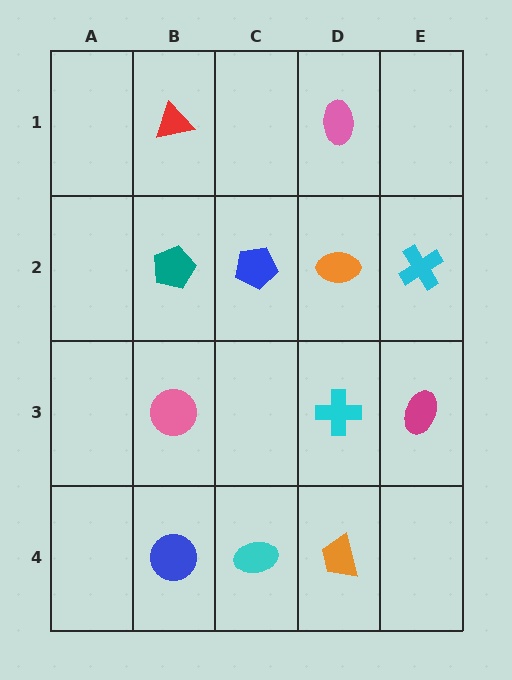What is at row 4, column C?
A cyan ellipse.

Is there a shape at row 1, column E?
No, that cell is empty.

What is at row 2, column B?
A teal pentagon.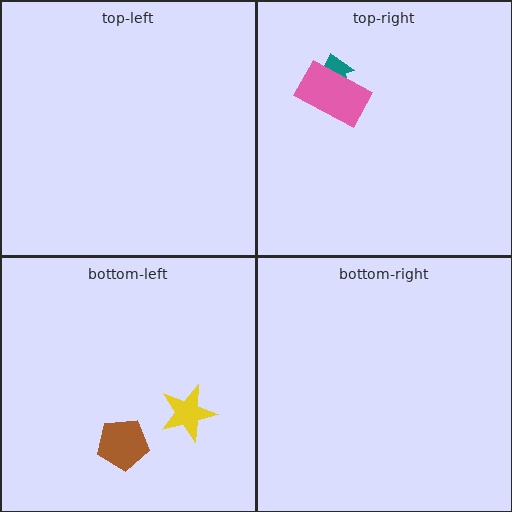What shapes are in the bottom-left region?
The yellow star, the brown pentagon.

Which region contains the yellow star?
The bottom-left region.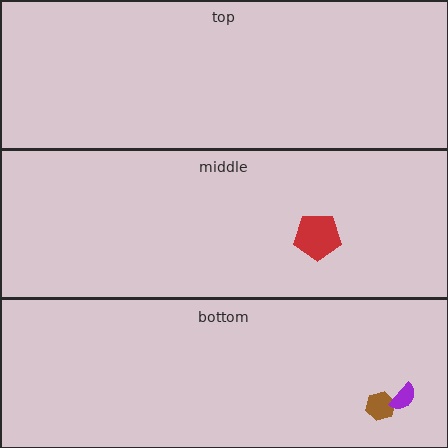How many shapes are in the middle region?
1.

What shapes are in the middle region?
The red pentagon.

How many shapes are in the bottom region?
2.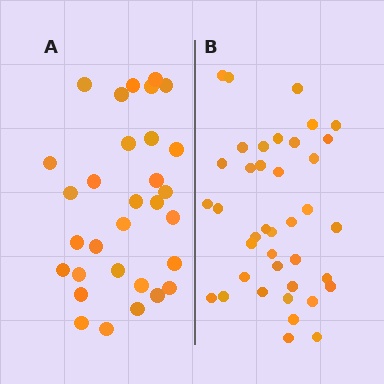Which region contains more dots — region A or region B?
Region B (the right region) has more dots.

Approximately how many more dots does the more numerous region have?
Region B has roughly 8 or so more dots than region A.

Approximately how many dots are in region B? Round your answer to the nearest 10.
About 40 dots. (The exact count is 39, which rounds to 40.)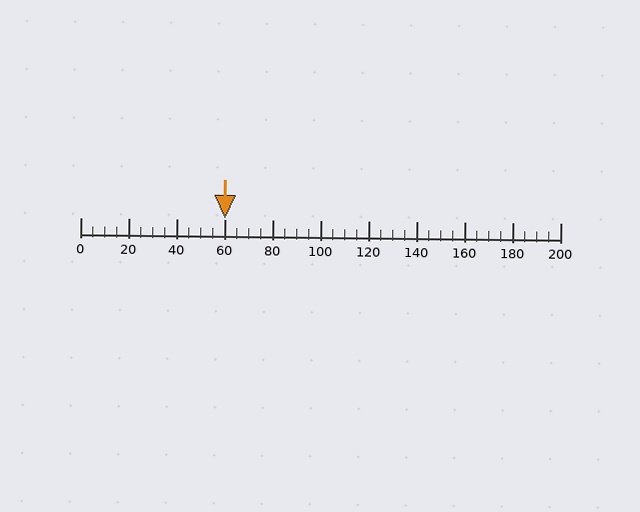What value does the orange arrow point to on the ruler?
The orange arrow points to approximately 60.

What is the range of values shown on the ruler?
The ruler shows values from 0 to 200.